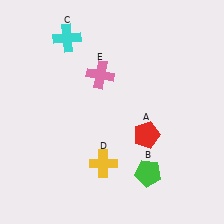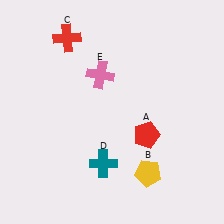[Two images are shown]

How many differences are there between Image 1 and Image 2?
There are 3 differences between the two images.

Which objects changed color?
B changed from green to yellow. C changed from cyan to red. D changed from yellow to teal.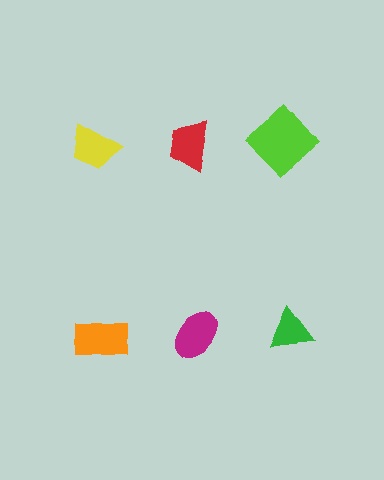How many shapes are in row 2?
3 shapes.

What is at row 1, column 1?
A yellow trapezoid.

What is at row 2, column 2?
A magenta ellipse.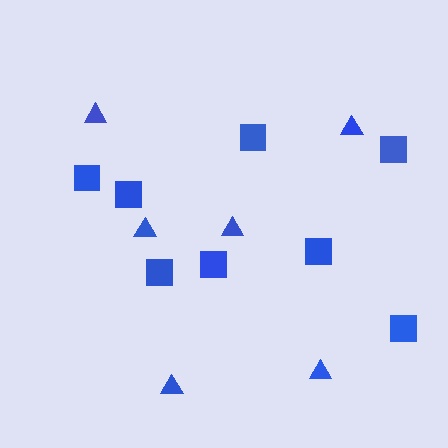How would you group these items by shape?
There are 2 groups: one group of squares (8) and one group of triangles (6).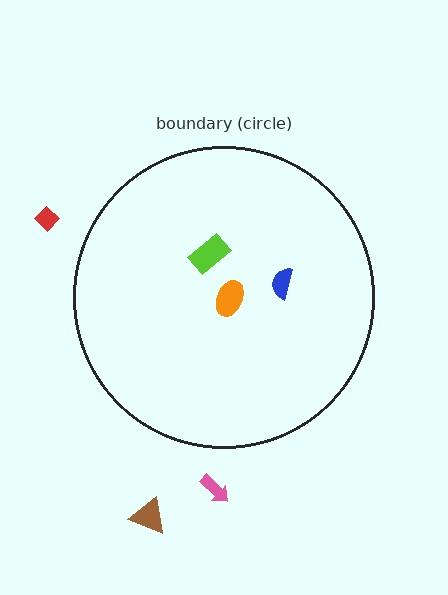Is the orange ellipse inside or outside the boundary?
Inside.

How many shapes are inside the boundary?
3 inside, 3 outside.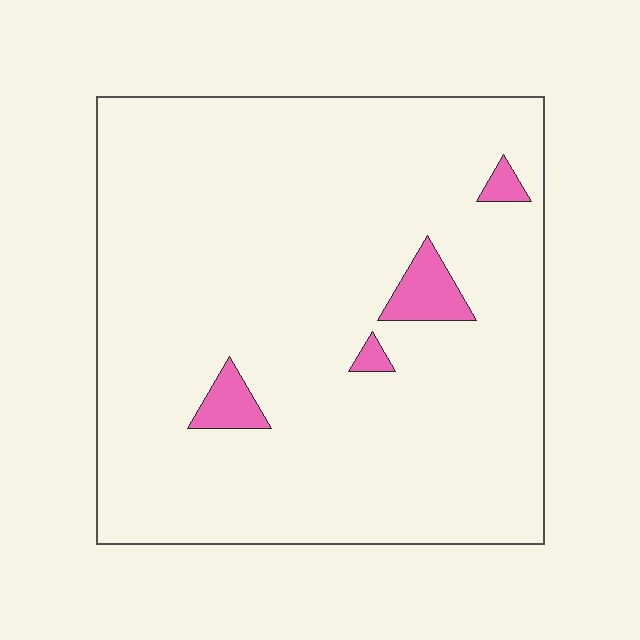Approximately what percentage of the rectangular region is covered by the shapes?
Approximately 5%.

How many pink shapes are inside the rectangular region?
4.